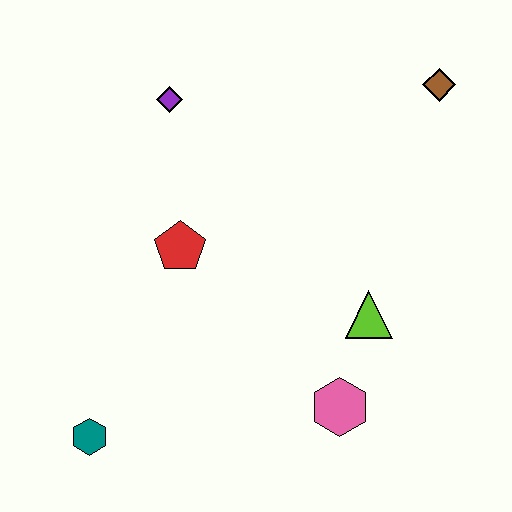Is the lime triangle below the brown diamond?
Yes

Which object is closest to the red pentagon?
The purple diamond is closest to the red pentagon.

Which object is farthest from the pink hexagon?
The purple diamond is farthest from the pink hexagon.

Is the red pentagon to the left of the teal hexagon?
No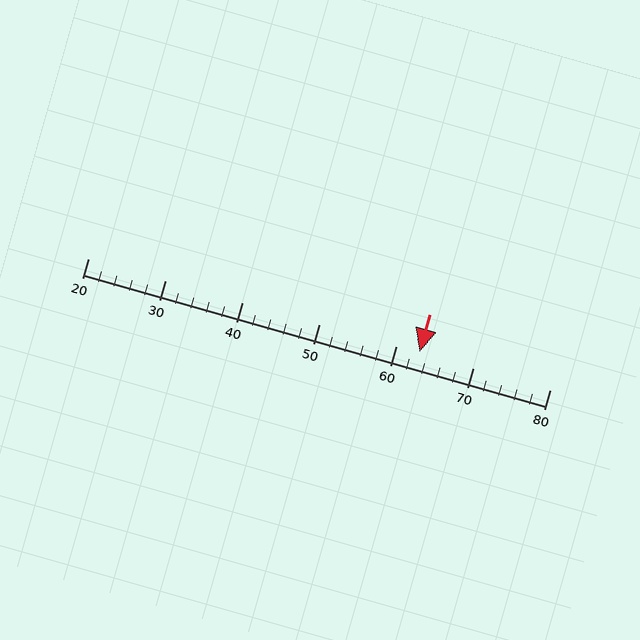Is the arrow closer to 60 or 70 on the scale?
The arrow is closer to 60.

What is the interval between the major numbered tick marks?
The major tick marks are spaced 10 units apart.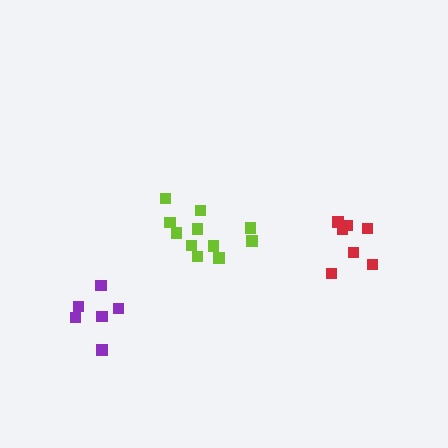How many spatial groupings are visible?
There are 3 spatial groupings.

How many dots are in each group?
Group 1: 7 dots, Group 2: 11 dots, Group 3: 6 dots (24 total).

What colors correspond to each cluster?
The clusters are colored: red, lime, purple.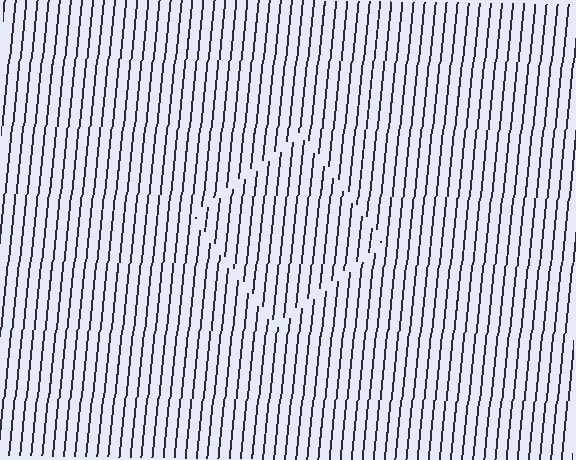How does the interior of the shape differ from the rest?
The interior of the shape contains the same grating, shifted by half a period — the contour is defined by the phase discontinuity where line-ends from the inner and outer gratings abut.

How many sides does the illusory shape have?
4 sides — the line-ends trace a square.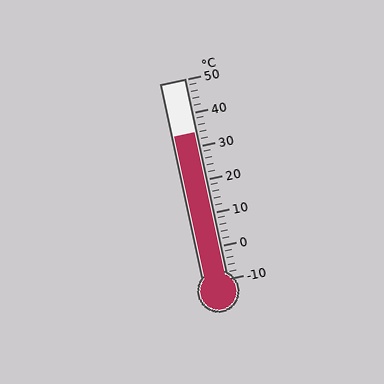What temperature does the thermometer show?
The thermometer shows approximately 34°C.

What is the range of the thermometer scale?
The thermometer scale ranges from -10°C to 50°C.